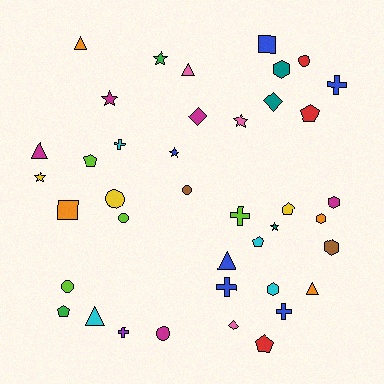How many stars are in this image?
There are 6 stars.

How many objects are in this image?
There are 40 objects.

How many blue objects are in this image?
There are 6 blue objects.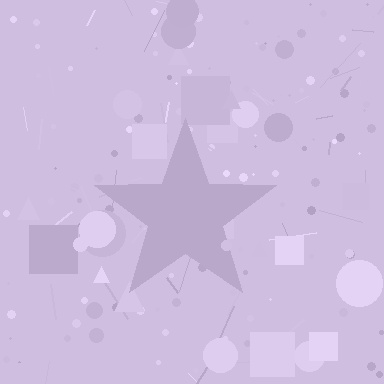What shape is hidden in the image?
A star is hidden in the image.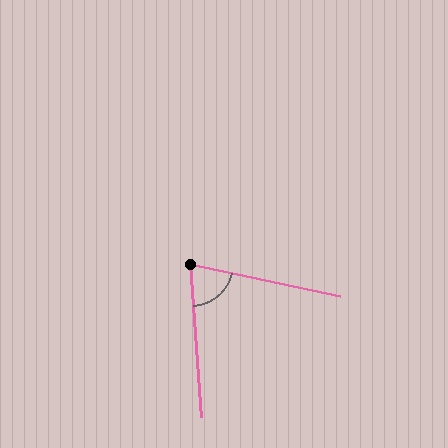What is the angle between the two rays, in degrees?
Approximately 74 degrees.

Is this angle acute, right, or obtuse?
It is acute.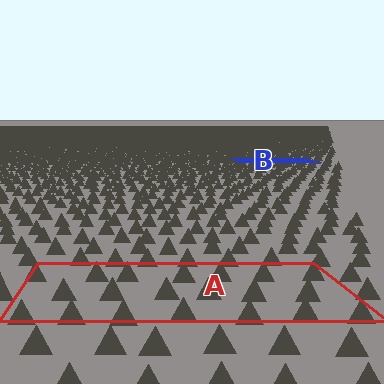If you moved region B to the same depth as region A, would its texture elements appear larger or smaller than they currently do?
They would appear larger. At a closer depth, the same texture elements are projected at a bigger on-screen size.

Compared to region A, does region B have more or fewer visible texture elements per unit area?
Region B has more texture elements per unit area — they are packed more densely because it is farther away.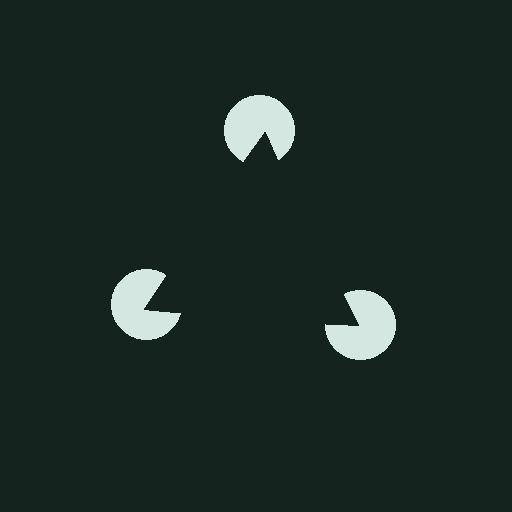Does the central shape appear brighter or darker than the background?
It typically appears slightly darker than the background, even though no actual brightness change is drawn.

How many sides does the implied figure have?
3 sides.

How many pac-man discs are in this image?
There are 3 — one at each vertex of the illusory triangle.